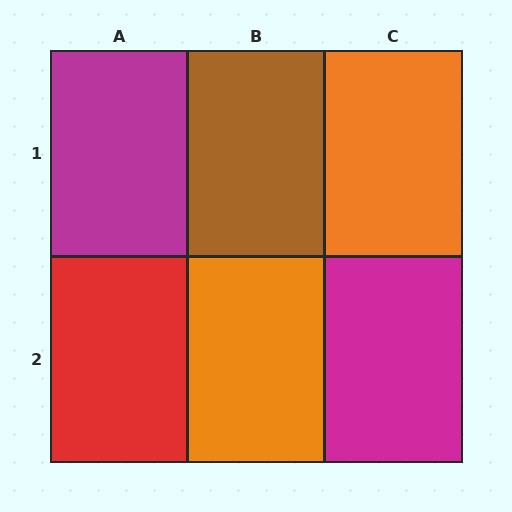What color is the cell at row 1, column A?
Magenta.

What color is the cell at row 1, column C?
Orange.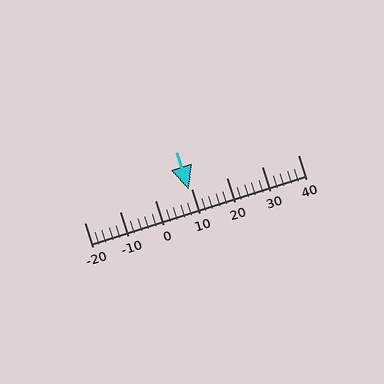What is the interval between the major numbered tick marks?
The major tick marks are spaced 10 units apart.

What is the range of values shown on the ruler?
The ruler shows values from -20 to 40.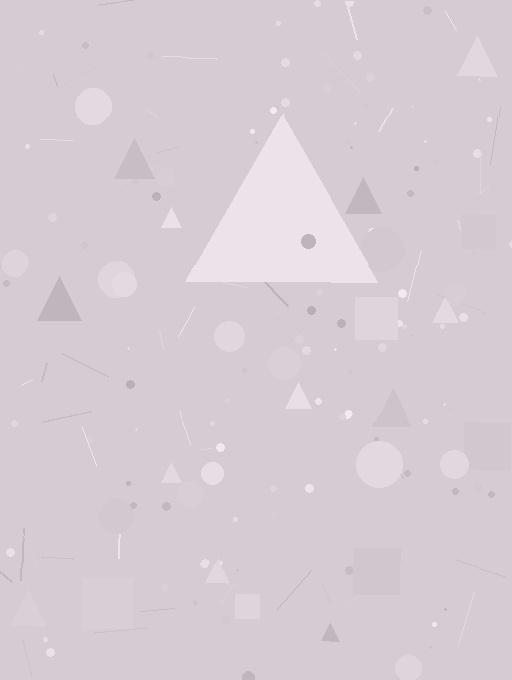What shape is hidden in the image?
A triangle is hidden in the image.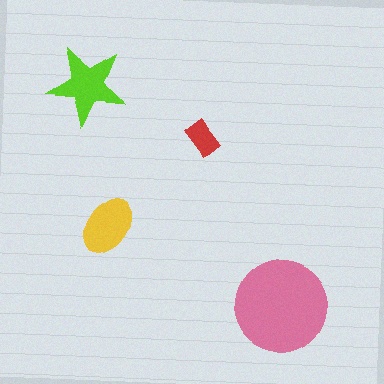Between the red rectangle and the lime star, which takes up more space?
The lime star.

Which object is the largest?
The pink circle.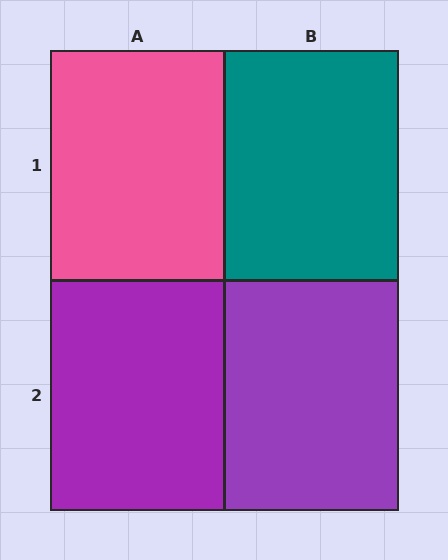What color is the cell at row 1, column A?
Pink.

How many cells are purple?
2 cells are purple.